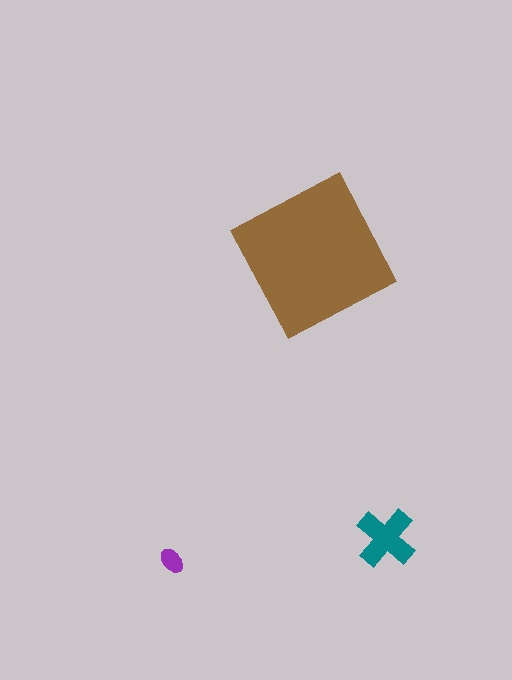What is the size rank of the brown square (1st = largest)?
1st.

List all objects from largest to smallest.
The brown square, the teal cross, the purple ellipse.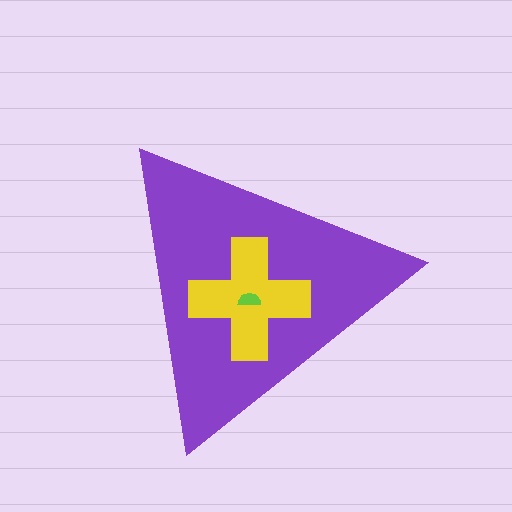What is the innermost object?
The lime semicircle.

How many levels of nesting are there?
3.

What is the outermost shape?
The purple triangle.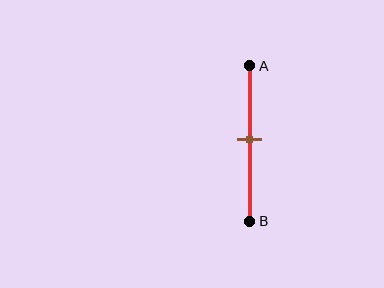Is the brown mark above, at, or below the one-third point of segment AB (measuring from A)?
The brown mark is below the one-third point of segment AB.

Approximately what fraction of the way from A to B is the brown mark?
The brown mark is approximately 50% of the way from A to B.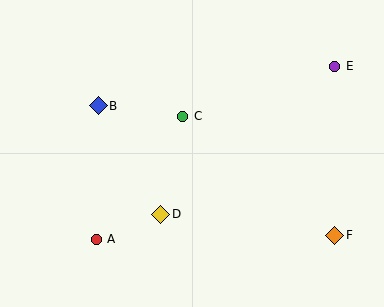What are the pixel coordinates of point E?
Point E is at (335, 66).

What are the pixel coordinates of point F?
Point F is at (335, 235).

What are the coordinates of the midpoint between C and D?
The midpoint between C and D is at (172, 165).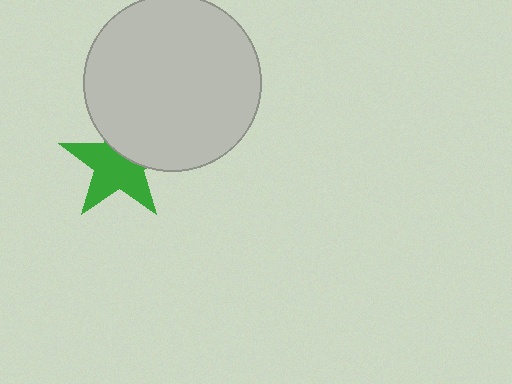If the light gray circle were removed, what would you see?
You would see the complete green star.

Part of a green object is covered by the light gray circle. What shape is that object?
It is a star.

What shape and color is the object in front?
The object in front is a light gray circle.